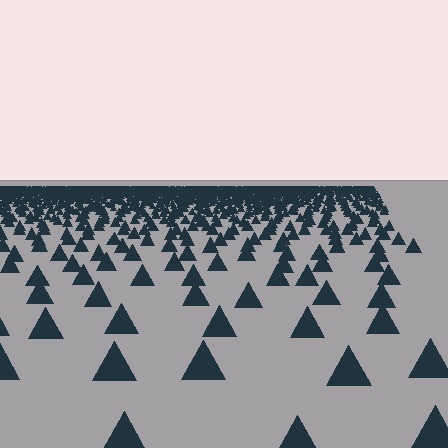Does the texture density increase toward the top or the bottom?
Density increases toward the top.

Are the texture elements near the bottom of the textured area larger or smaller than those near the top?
Larger. Near the bottom, elements are closer to the viewer and appear at a bigger on-screen size.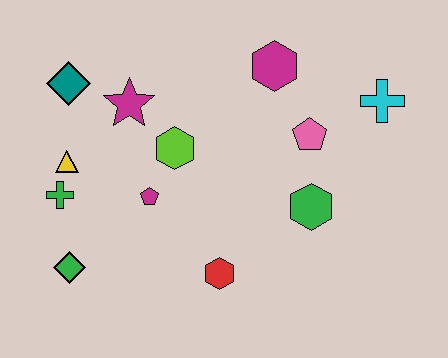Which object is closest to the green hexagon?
The pink pentagon is closest to the green hexagon.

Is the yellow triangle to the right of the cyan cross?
No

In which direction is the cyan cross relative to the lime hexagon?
The cyan cross is to the right of the lime hexagon.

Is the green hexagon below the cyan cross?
Yes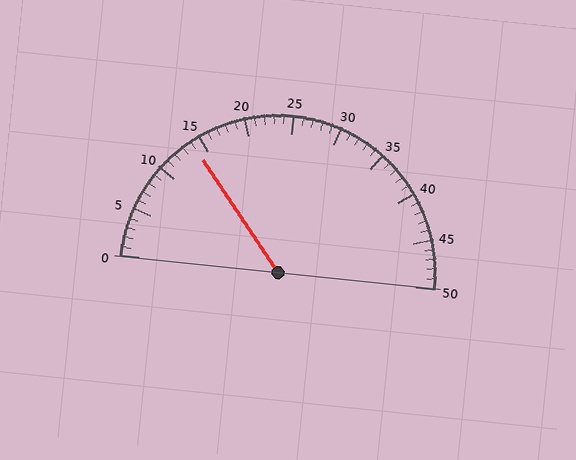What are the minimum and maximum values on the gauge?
The gauge ranges from 0 to 50.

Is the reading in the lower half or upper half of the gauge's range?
The reading is in the lower half of the range (0 to 50).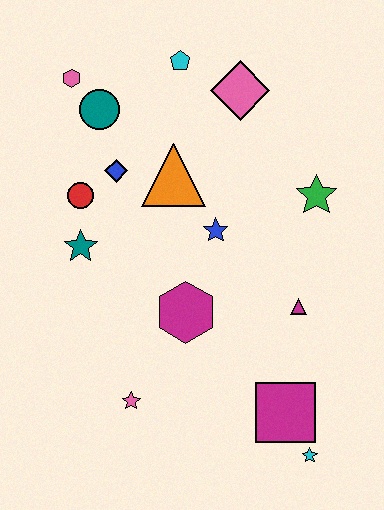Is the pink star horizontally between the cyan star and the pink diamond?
No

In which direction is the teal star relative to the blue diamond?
The teal star is below the blue diamond.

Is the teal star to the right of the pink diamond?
No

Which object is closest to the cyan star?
The magenta square is closest to the cyan star.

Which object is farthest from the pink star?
The cyan pentagon is farthest from the pink star.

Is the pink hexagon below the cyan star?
No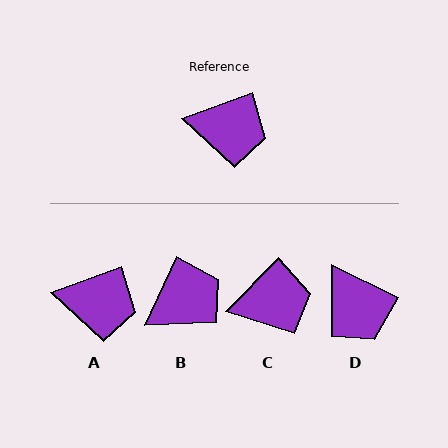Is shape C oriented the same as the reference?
No, it is off by about 25 degrees.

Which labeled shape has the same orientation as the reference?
A.